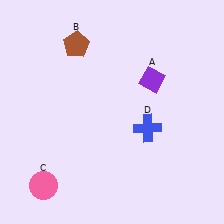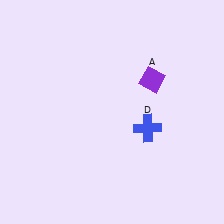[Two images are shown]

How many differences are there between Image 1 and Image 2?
There are 2 differences between the two images.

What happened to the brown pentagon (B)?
The brown pentagon (B) was removed in Image 2. It was in the top-left area of Image 1.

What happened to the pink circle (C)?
The pink circle (C) was removed in Image 2. It was in the bottom-left area of Image 1.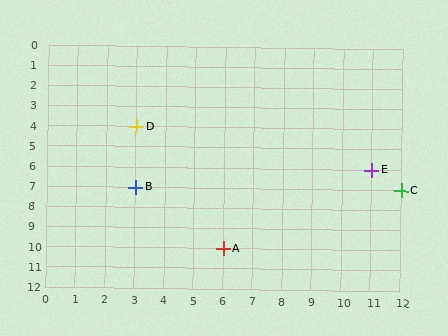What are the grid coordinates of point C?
Point C is at grid coordinates (12, 7).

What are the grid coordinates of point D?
Point D is at grid coordinates (3, 4).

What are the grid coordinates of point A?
Point A is at grid coordinates (6, 10).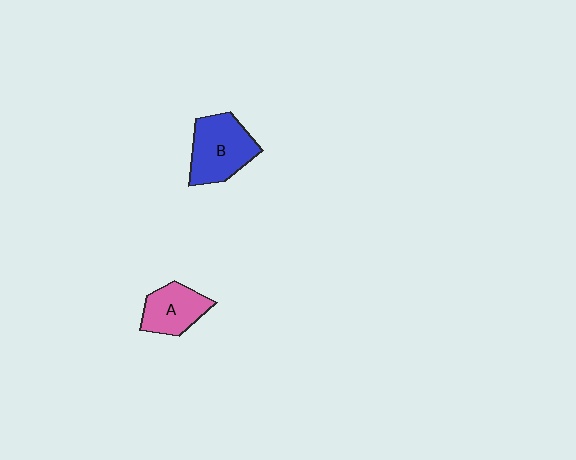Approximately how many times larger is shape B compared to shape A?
Approximately 1.4 times.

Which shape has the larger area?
Shape B (blue).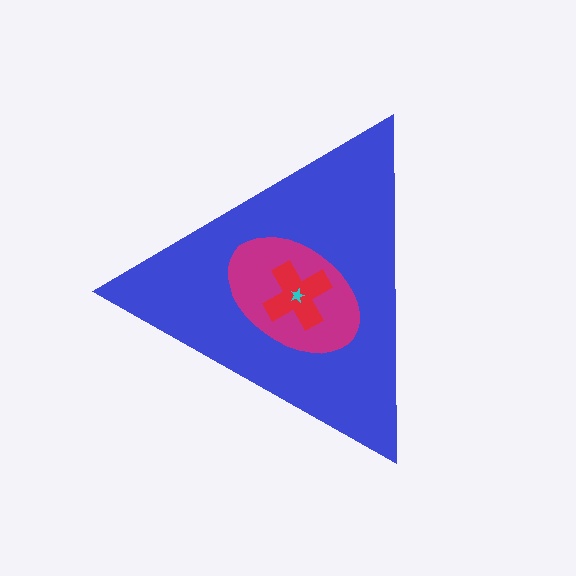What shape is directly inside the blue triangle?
The magenta ellipse.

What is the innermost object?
The cyan star.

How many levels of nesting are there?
4.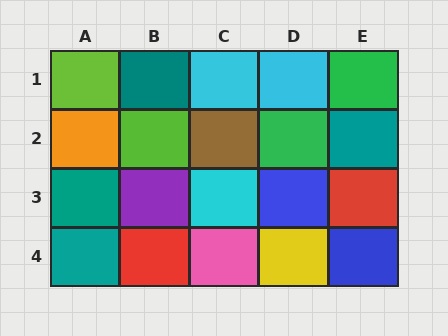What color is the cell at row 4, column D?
Yellow.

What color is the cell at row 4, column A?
Teal.